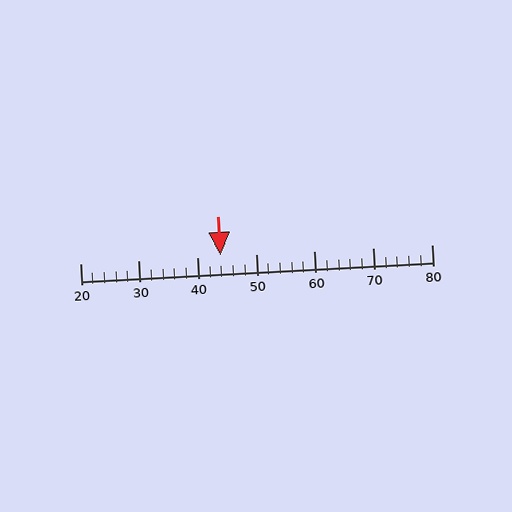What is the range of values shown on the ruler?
The ruler shows values from 20 to 80.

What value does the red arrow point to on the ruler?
The red arrow points to approximately 44.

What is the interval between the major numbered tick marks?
The major tick marks are spaced 10 units apart.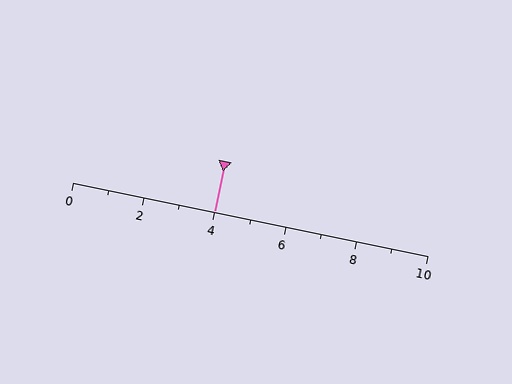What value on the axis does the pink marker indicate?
The marker indicates approximately 4.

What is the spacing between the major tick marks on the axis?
The major ticks are spaced 2 apart.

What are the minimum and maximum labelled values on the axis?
The axis runs from 0 to 10.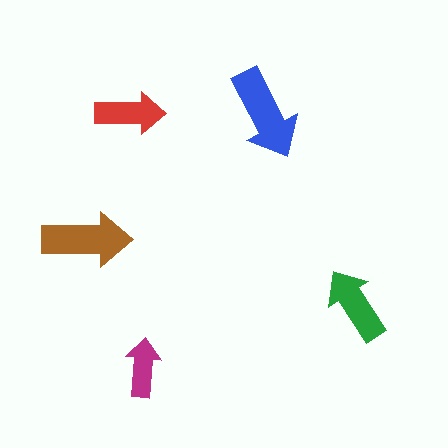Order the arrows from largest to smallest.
the blue one, the brown one, the green one, the red one, the magenta one.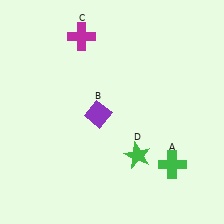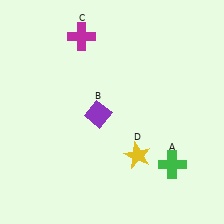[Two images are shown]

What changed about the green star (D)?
In Image 1, D is green. In Image 2, it changed to yellow.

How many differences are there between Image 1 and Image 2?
There is 1 difference between the two images.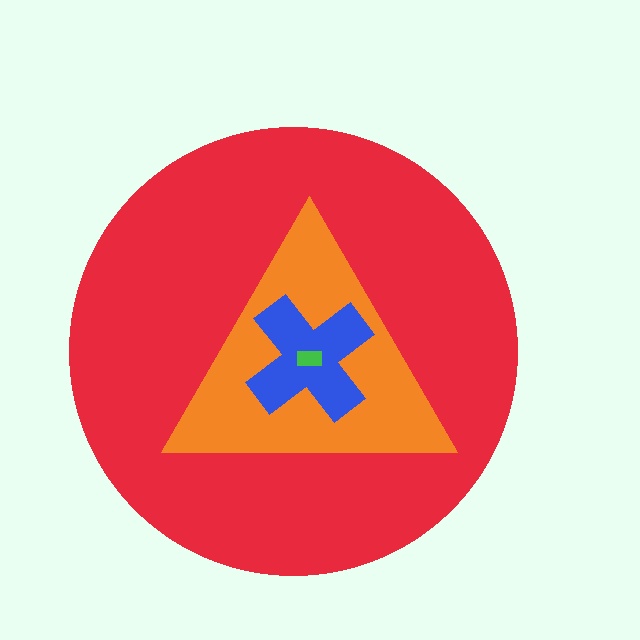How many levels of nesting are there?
4.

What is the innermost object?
The green rectangle.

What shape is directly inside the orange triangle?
The blue cross.